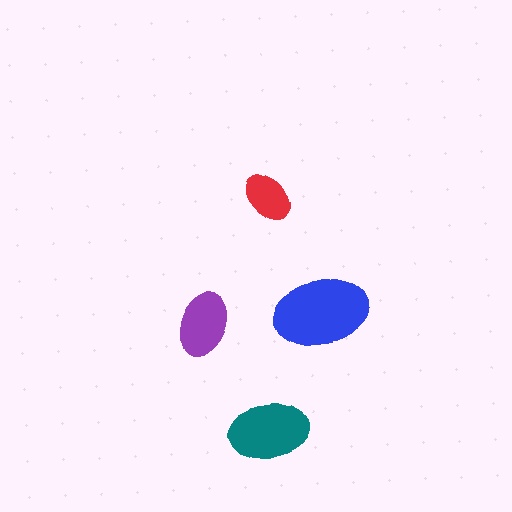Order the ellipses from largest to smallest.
the blue one, the teal one, the purple one, the red one.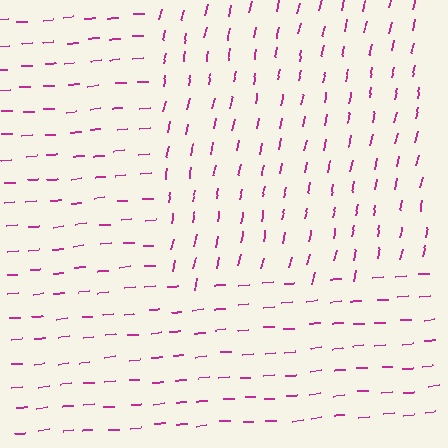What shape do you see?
I see a rectangle.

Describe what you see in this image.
The image is filled with small magenta line segments. A rectangle region in the image has lines oriented differently from the surrounding lines, creating a visible texture boundary.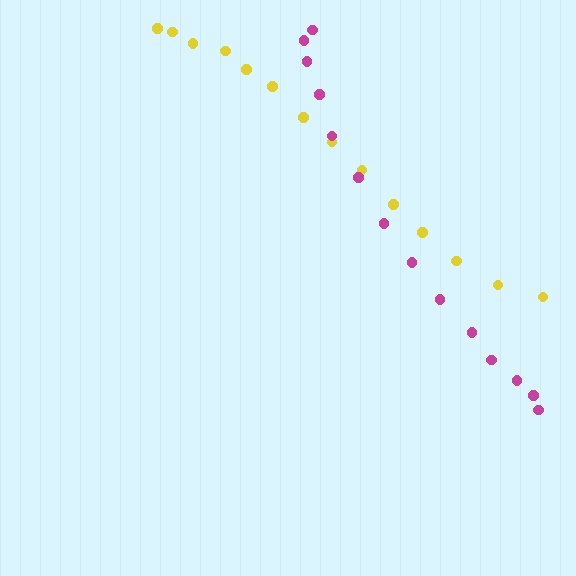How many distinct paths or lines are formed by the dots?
There are 2 distinct paths.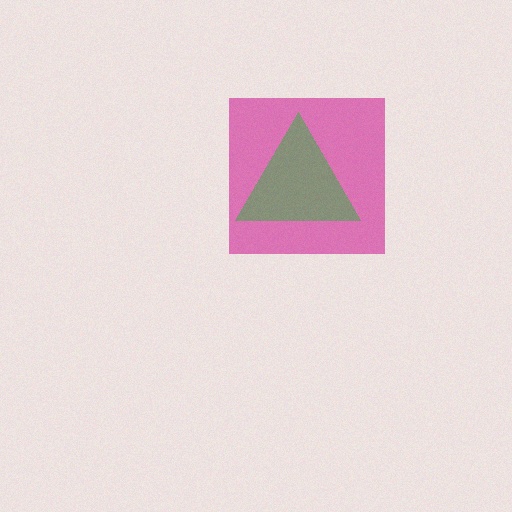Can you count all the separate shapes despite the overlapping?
Yes, there are 2 separate shapes.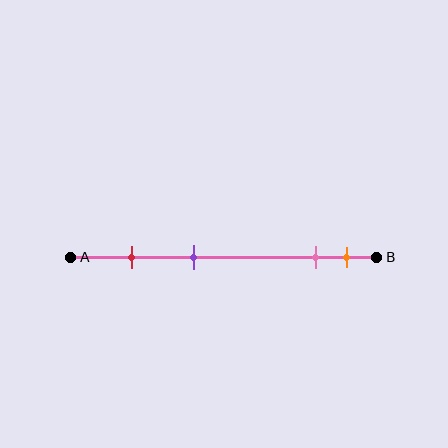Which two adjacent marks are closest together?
The pink and orange marks are the closest adjacent pair.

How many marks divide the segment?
There are 4 marks dividing the segment.